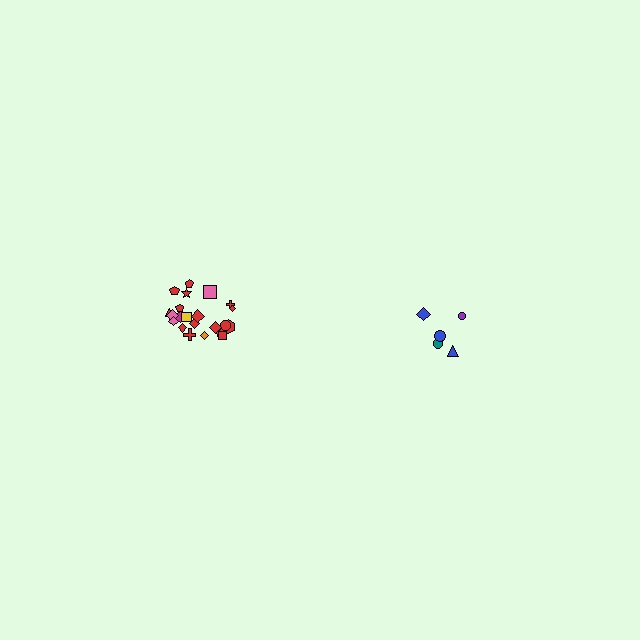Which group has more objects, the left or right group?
The left group.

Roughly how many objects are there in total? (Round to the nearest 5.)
Roughly 25 objects in total.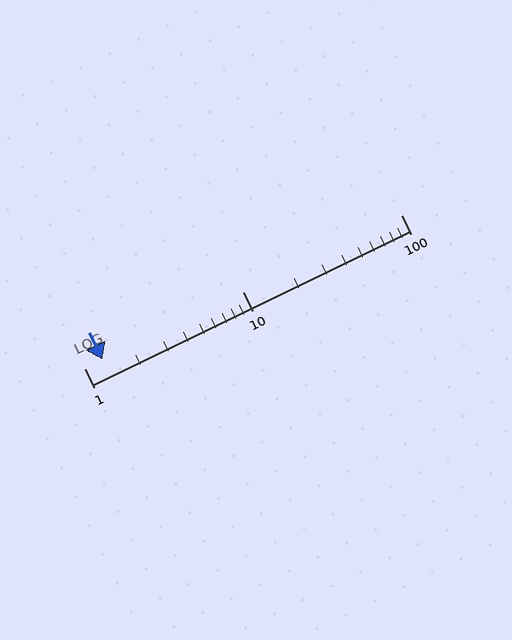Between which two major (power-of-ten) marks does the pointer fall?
The pointer is between 1 and 10.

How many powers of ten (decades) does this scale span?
The scale spans 2 decades, from 1 to 100.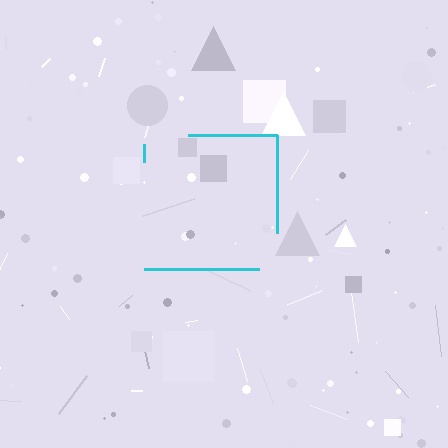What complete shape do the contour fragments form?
The contour fragments form a square.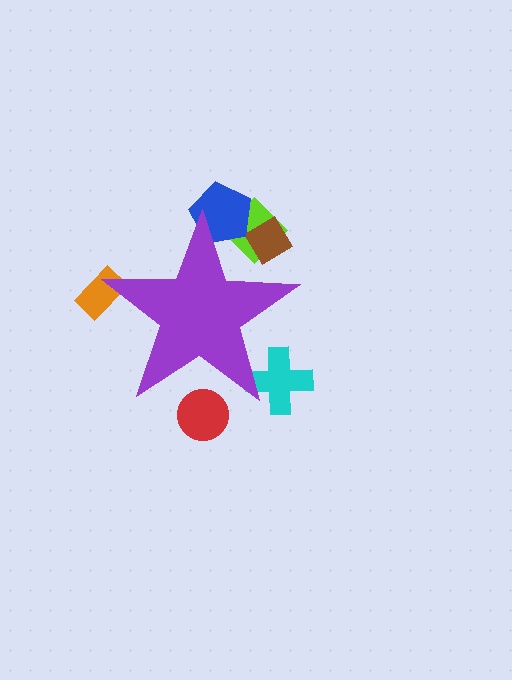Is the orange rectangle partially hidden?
Yes, the orange rectangle is partially hidden behind the purple star.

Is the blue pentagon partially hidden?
Yes, the blue pentagon is partially hidden behind the purple star.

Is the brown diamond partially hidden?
Yes, the brown diamond is partially hidden behind the purple star.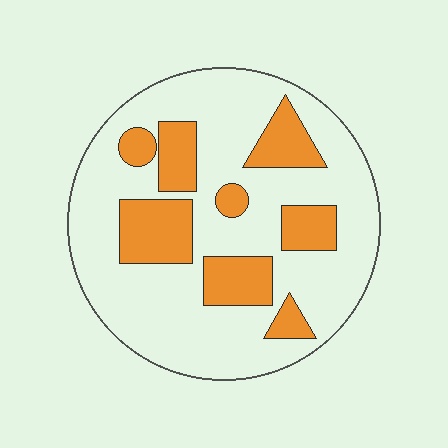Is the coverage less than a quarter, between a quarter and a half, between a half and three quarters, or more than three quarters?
Between a quarter and a half.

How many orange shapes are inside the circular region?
8.